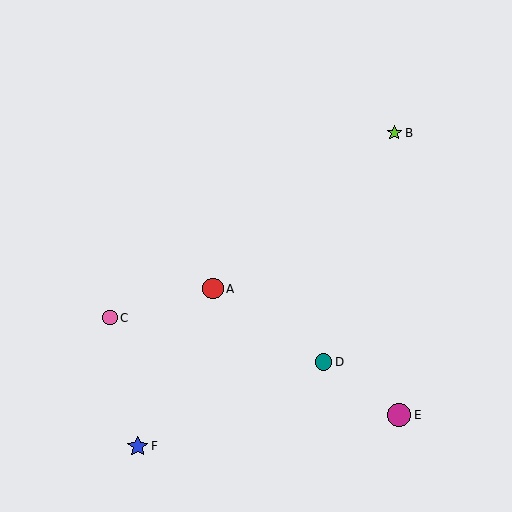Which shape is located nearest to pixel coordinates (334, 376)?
The teal circle (labeled D) at (323, 362) is nearest to that location.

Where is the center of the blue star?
The center of the blue star is at (138, 446).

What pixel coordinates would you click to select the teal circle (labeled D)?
Click at (323, 362) to select the teal circle D.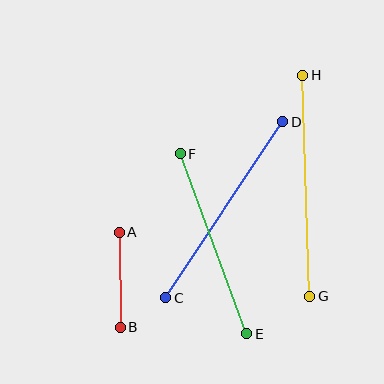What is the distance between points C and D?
The distance is approximately 211 pixels.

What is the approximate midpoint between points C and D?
The midpoint is at approximately (224, 210) pixels.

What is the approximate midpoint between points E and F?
The midpoint is at approximately (213, 244) pixels.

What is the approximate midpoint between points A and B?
The midpoint is at approximately (120, 280) pixels.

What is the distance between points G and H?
The distance is approximately 221 pixels.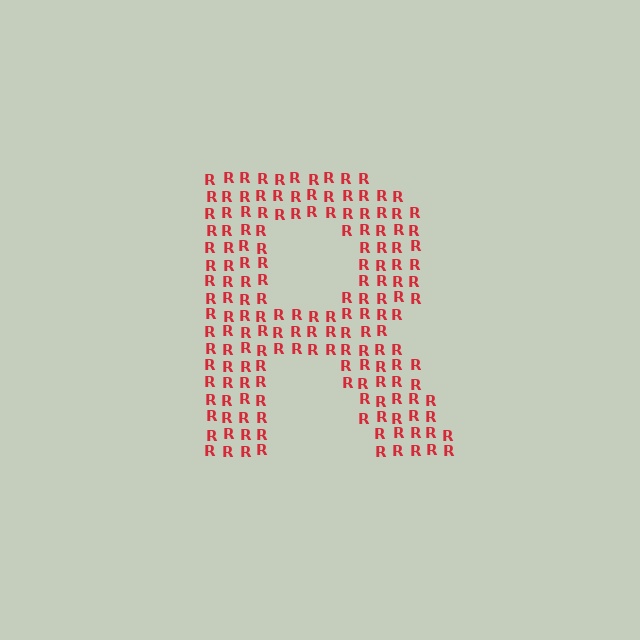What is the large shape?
The large shape is the letter R.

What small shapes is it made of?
It is made of small letter R's.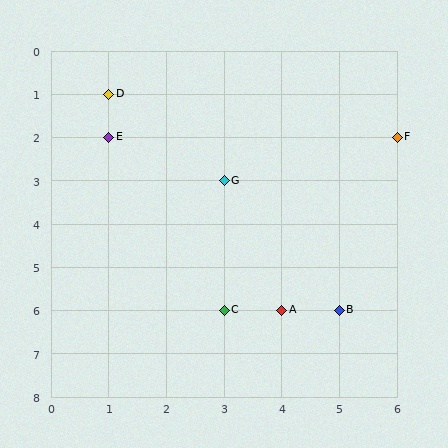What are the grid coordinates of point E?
Point E is at grid coordinates (1, 2).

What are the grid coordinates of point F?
Point F is at grid coordinates (6, 2).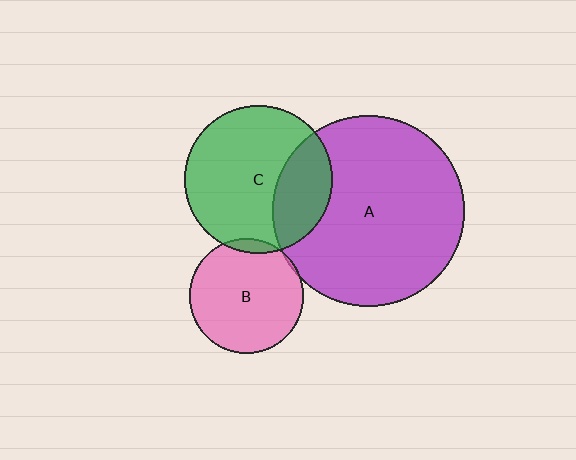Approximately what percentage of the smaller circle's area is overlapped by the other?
Approximately 25%.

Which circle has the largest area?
Circle A (purple).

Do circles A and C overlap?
Yes.